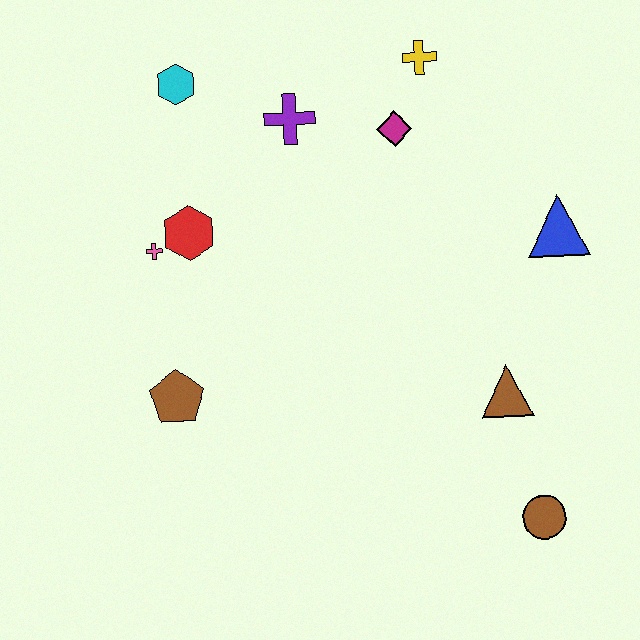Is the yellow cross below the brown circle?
No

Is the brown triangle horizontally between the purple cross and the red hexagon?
No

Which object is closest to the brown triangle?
The brown circle is closest to the brown triangle.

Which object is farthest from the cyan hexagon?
The brown circle is farthest from the cyan hexagon.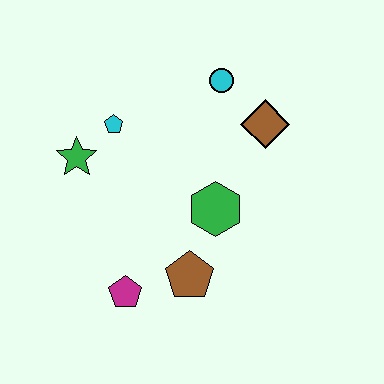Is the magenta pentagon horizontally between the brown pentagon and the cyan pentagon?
Yes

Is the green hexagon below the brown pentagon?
No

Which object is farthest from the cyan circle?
The magenta pentagon is farthest from the cyan circle.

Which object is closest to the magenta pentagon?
The brown pentagon is closest to the magenta pentagon.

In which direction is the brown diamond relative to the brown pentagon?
The brown diamond is above the brown pentagon.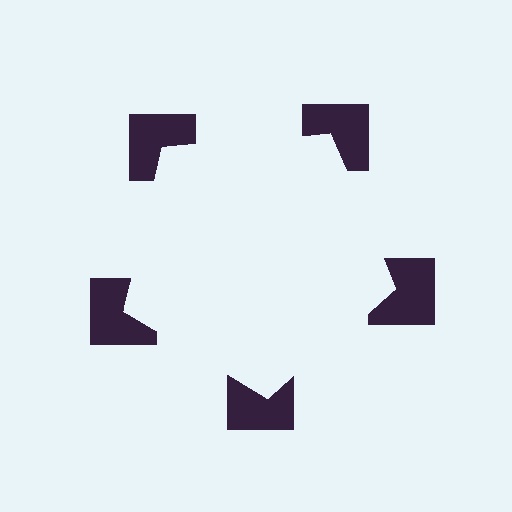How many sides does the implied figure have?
5 sides.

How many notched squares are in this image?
There are 5 — one at each vertex of the illusory pentagon.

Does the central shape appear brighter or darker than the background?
It typically appears slightly brighter than the background, even though no actual brightness change is drawn.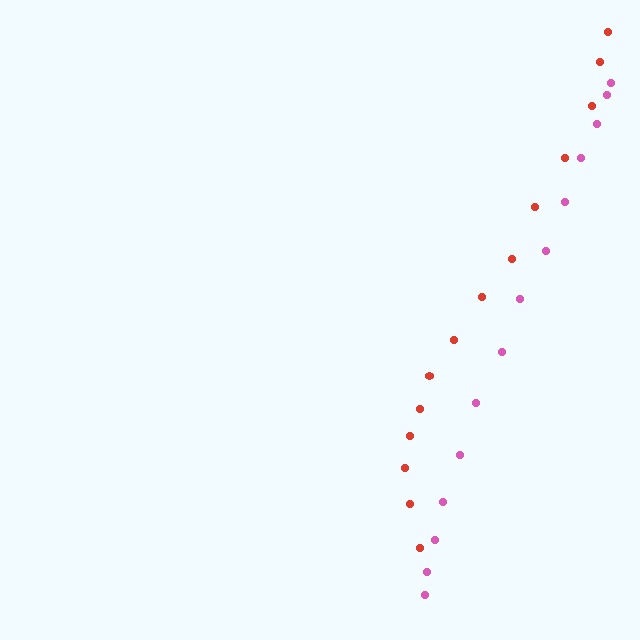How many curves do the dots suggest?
There are 2 distinct paths.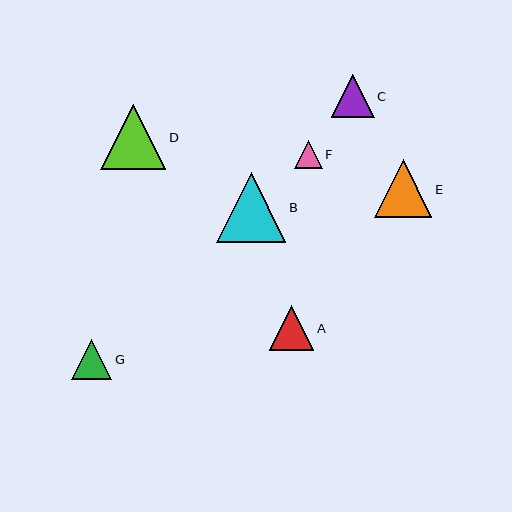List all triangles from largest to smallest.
From largest to smallest: B, D, E, A, C, G, F.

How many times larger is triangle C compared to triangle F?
Triangle C is approximately 1.5 times the size of triangle F.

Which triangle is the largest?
Triangle B is the largest with a size of approximately 70 pixels.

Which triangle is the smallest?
Triangle F is the smallest with a size of approximately 28 pixels.